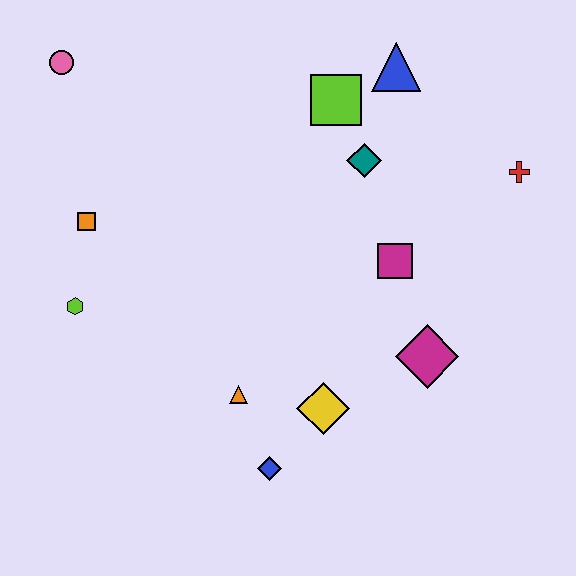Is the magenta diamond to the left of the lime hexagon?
No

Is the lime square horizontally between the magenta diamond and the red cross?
No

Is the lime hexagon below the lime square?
Yes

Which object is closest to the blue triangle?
The lime square is closest to the blue triangle.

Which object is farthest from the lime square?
The blue diamond is farthest from the lime square.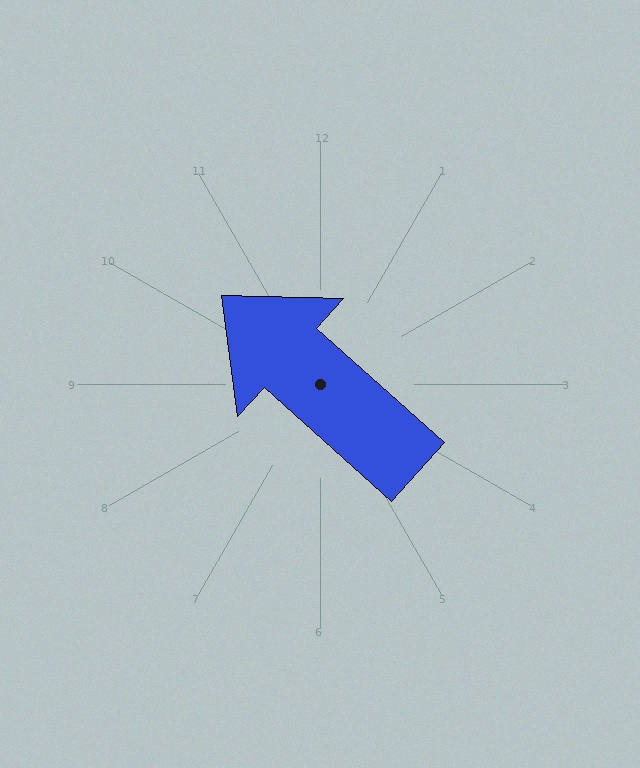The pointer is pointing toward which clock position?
Roughly 10 o'clock.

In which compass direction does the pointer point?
Northwest.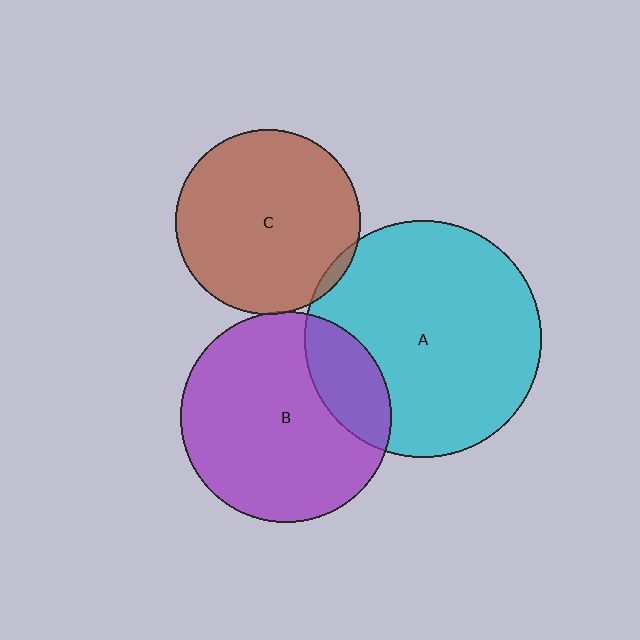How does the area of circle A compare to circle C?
Approximately 1.6 times.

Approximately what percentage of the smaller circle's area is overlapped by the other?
Approximately 20%.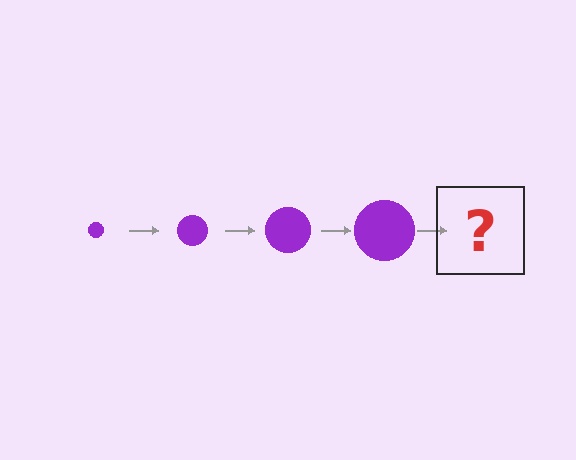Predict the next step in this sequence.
The next step is a purple circle, larger than the previous one.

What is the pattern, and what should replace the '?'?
The pattern is that the circle gets progressively larger each step. The '?' should be a purple circle, larger than the previous one.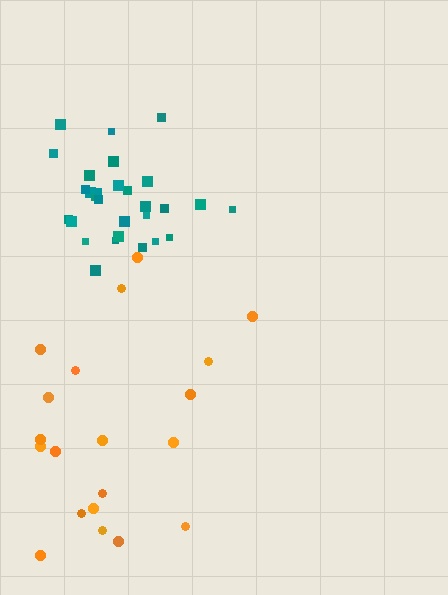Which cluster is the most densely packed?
Teal.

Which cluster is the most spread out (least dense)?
Orange.